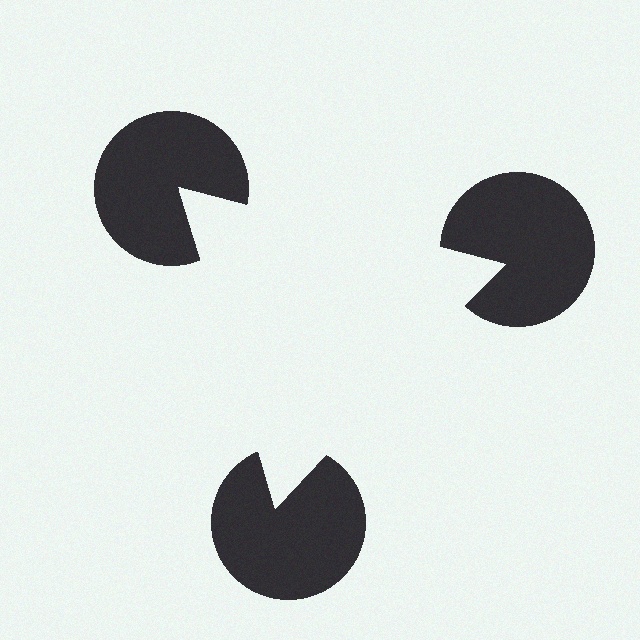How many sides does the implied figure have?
3 sides.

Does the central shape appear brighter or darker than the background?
It typically appears slightly brighter than the background, even though no actual brightness change is drawn.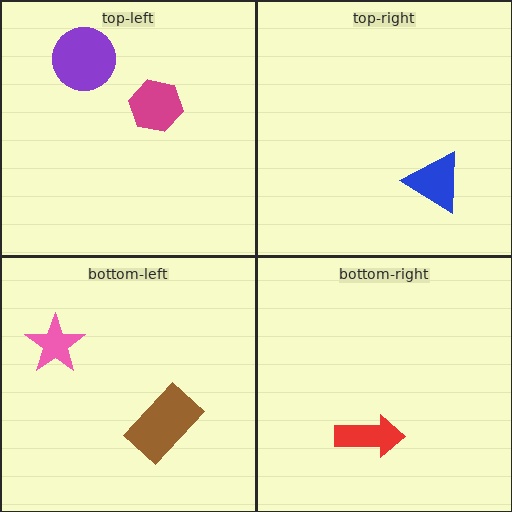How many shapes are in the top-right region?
1.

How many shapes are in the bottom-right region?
1.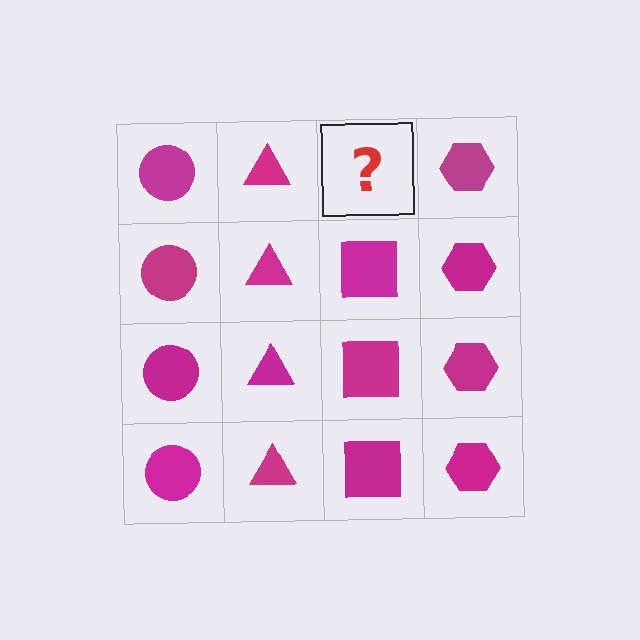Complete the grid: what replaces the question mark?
The question mark should be replaced with a magenta square.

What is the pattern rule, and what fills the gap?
The rule is that each column has a consistent shape. The gap should be filled with a magenta square.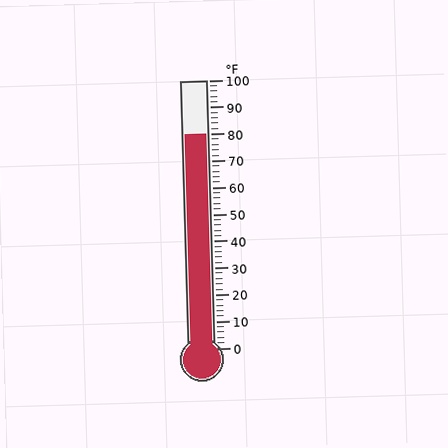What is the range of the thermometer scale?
The thermometer scale ranges from 0°F to 100°F.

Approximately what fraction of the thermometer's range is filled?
The thermometer is filled to approximately 80% of its range.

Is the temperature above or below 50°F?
The temperature is above 50°F.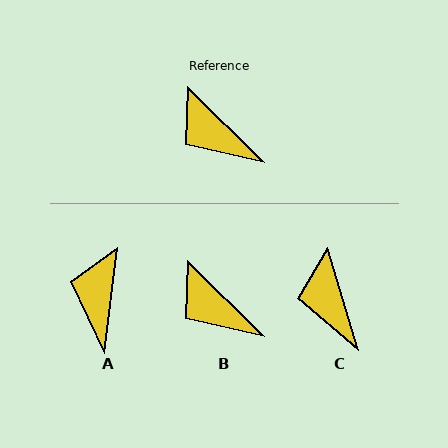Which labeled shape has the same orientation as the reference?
B.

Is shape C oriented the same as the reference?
No, it is off by about 28 degrees.